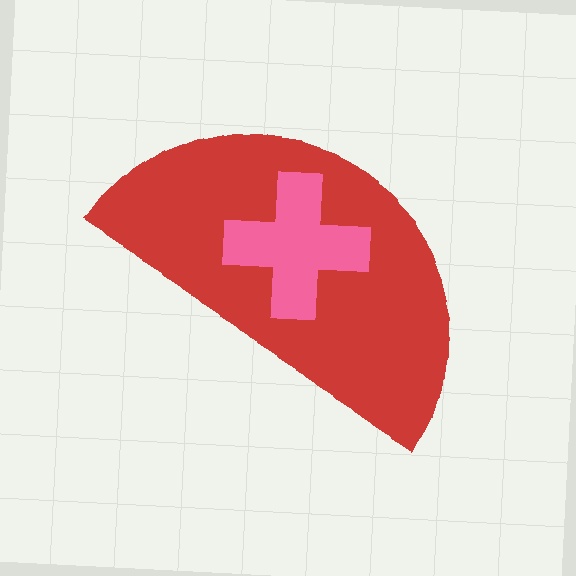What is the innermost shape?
The pink cross.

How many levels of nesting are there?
2.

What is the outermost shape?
The red semicircle.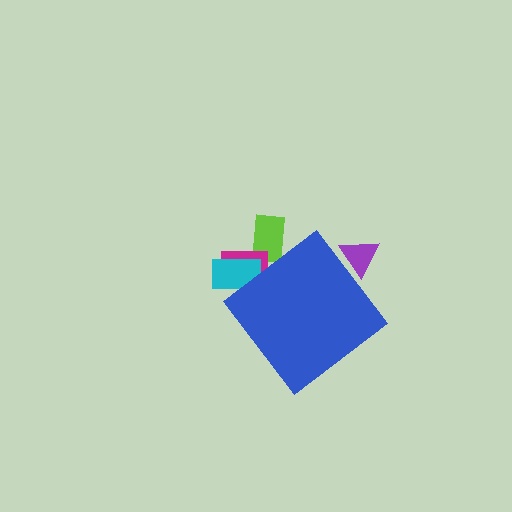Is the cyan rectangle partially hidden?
Yes, the cyan rectangle is partially hidden behind the blue diamond.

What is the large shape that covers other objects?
A blue diamond.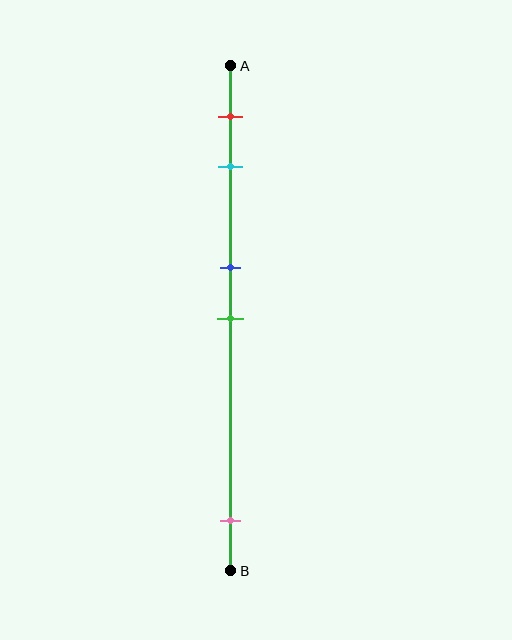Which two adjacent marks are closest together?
The blue and green marks are the closest adjacent pair.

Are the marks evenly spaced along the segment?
No, the marks are not evenly spaced.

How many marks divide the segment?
There are 5 marks dividing the segment.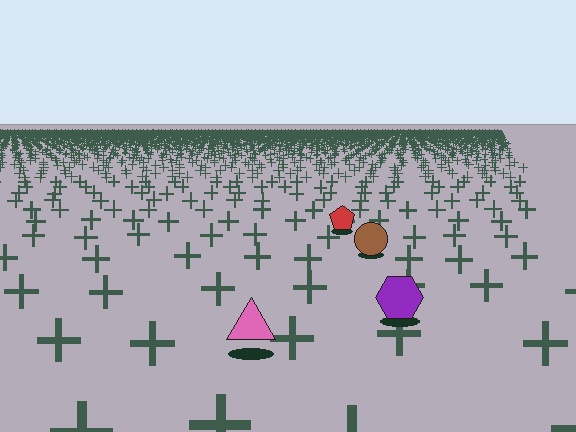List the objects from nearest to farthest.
From nearest to farthest: the pink triangle, the purple hexagon, the brown circle, the red pentagon.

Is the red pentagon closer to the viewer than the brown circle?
No. The brown circle is closer — you can tell from the texture gradient: the ground texture is coarser near it.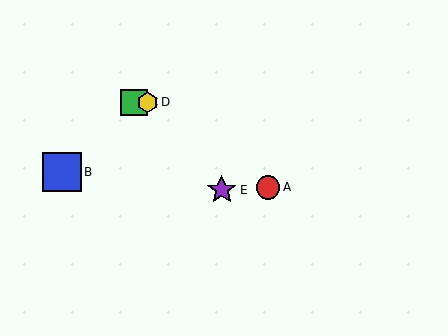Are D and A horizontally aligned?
No, D is at y≈102 and A is at y≈187.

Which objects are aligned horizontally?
Objects C, D are aligned horizontally.